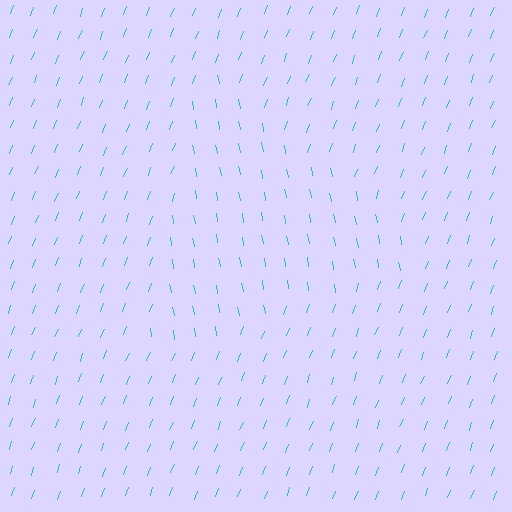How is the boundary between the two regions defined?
The boundary is defined purely by a change in line orientation (approximately 32 degrees difference). All lines are the same color and thickness.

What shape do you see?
I see a triangle.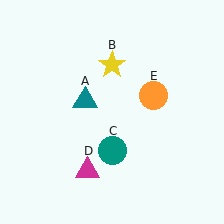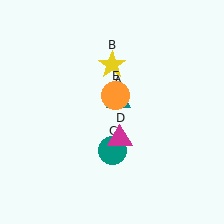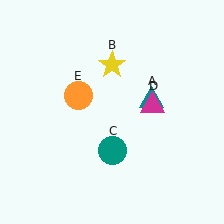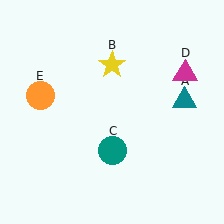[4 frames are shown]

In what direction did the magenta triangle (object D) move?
The magenta triangle (object D) moved up and to the right.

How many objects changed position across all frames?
3 objects changed position: teal triangle (object A), magenta triangle (object D), orange circle (object E).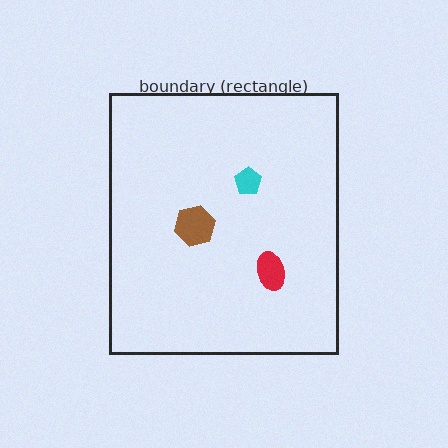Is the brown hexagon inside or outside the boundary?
Inside.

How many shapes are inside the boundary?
3 inside, 0 outside.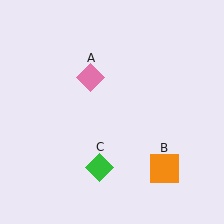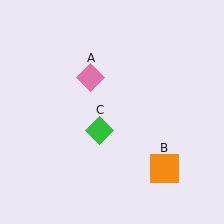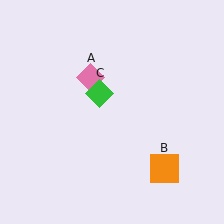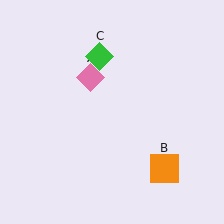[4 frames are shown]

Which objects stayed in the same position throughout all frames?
Pink diamond (object A) and orange square (object B) remained stationary.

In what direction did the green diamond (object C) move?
The green diamond (object C) moved up.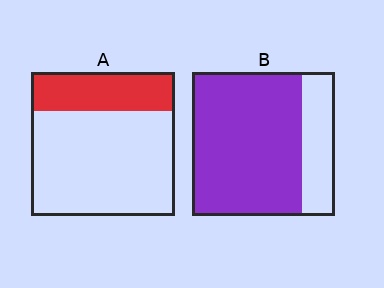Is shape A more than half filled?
No.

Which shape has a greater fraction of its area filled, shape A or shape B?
Shape B.